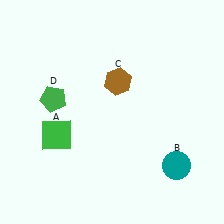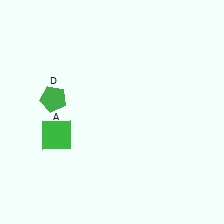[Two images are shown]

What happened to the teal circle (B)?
The teal circle (B) was removed in Image 2. It was in the bottom-right area of Image 1.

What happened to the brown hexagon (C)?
The brown hexagon (C) was removed in Image 2. It was in the top-right area of Image 1.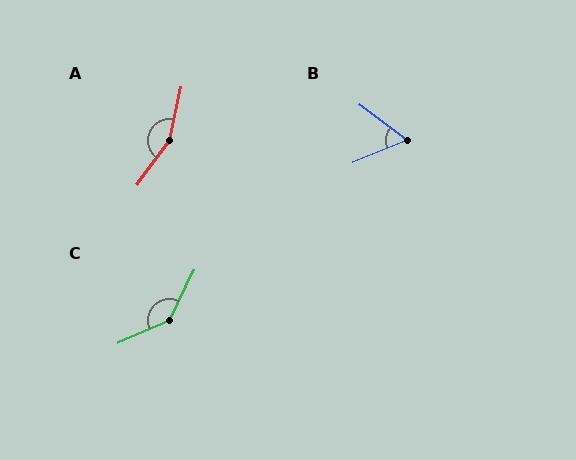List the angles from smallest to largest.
B (59°), C (139°), A (156°).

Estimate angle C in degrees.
Approximately 139 degrees.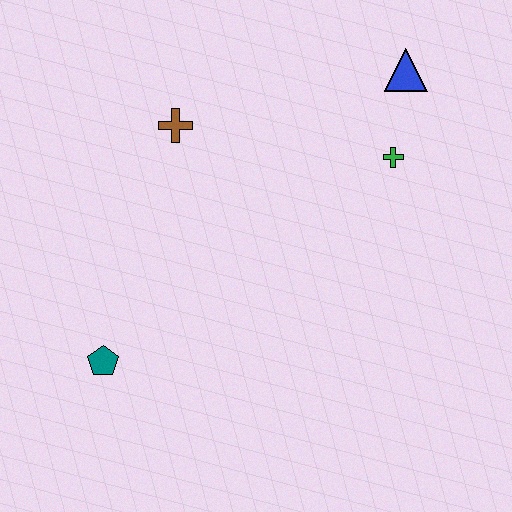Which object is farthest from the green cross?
The teal pentagon is farthest from the green cross.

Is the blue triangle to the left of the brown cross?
No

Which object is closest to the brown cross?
The green cross is closest to the brown cross.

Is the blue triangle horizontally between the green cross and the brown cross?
No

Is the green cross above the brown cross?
No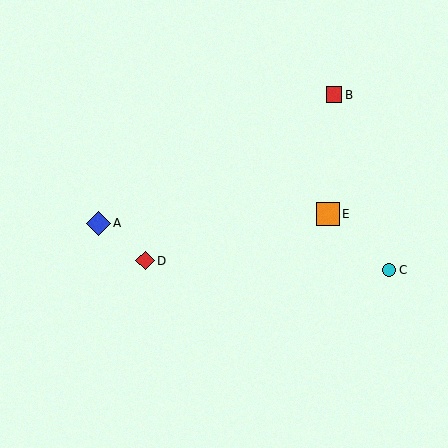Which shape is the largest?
The blue diamond (labeled A) is the largest.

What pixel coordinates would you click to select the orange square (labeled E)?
Click at (328, 214) to select the orange square E.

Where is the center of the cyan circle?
The center of the cyan circle is at (389, 270).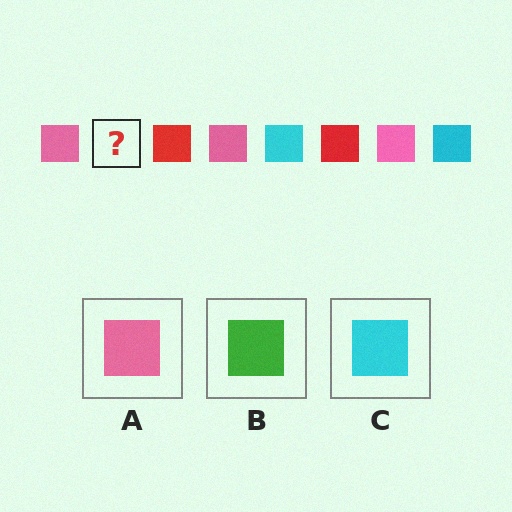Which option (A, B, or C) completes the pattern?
C.